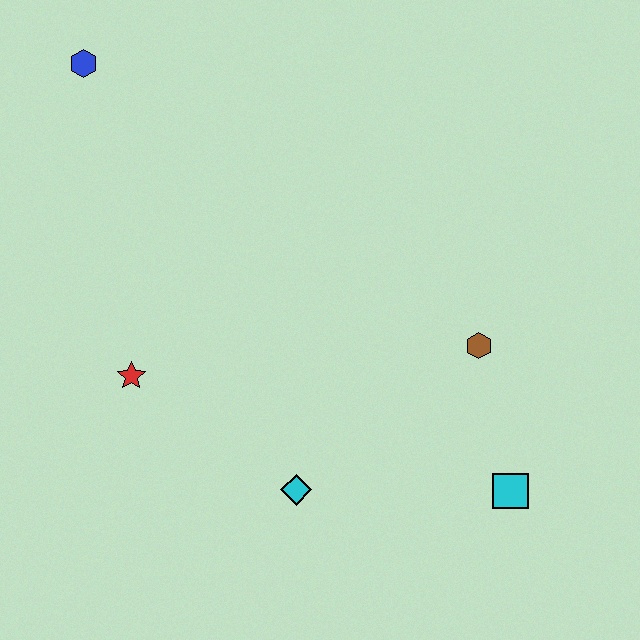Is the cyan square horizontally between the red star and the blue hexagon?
No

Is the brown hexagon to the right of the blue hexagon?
Yes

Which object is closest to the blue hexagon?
The red star is closest to the blue hexagon.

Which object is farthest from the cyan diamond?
The blue hexagon is farthest from the cyan diamond.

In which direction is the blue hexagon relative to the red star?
The blue hexagon is above the red star.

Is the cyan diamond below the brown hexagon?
Yes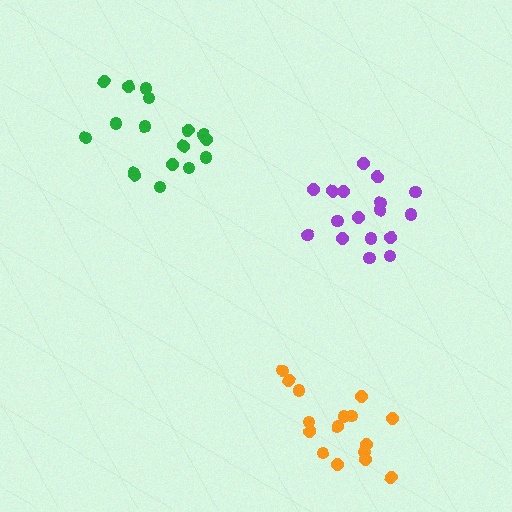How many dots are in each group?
Group 1: 17 dots, Group 2: 17 dots, Group 3: 16 dots (50 total).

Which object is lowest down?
The orange cluster is bottommost.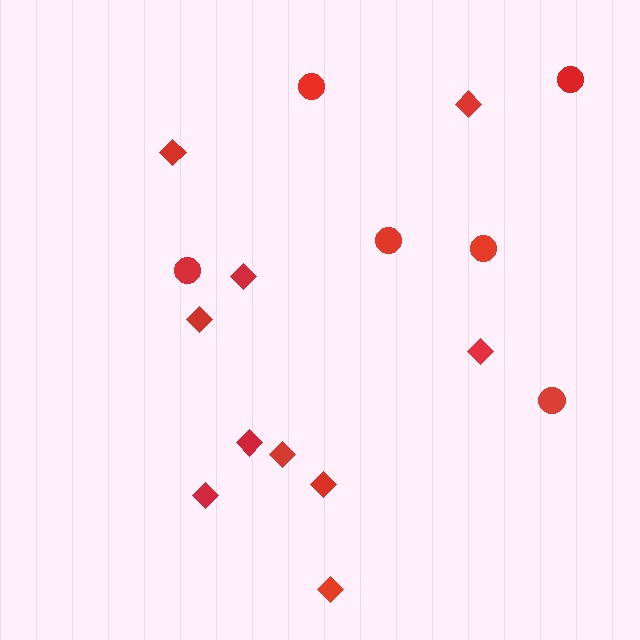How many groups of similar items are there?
There are 2 groups: one group of diamonds (10) and one group of circles (6).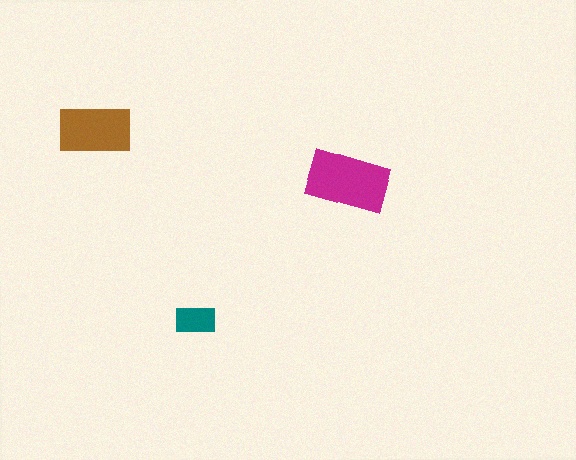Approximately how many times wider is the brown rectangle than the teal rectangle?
About 2 times wider.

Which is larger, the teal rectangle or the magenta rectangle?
The magenta one.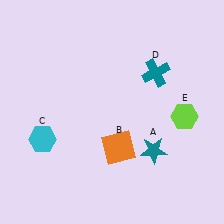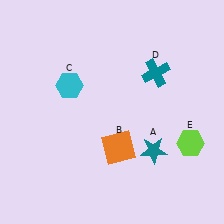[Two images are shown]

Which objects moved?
The objects that moved are: the cyan hexagon (C), the lime hexagon (E).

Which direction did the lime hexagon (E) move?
The lime hexagon (E) moved down.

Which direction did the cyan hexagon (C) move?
The cyan hexagon (C) moved up.